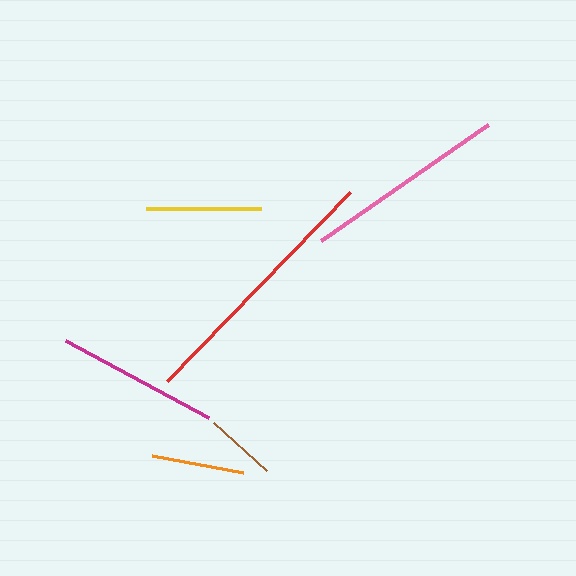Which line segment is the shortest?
The brown line is the shortest at approximately 72 pixels.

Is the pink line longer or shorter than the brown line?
The pink line is longer than the brown line.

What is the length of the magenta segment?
The magenta segment is approximately 163 pixels long.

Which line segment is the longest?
The red line is the longest at approximately 263 pixels.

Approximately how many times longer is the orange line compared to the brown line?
The orange line is approximately 1.3 times the length of the brown line.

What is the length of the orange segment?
The orange segment is approximately 92 pixels long.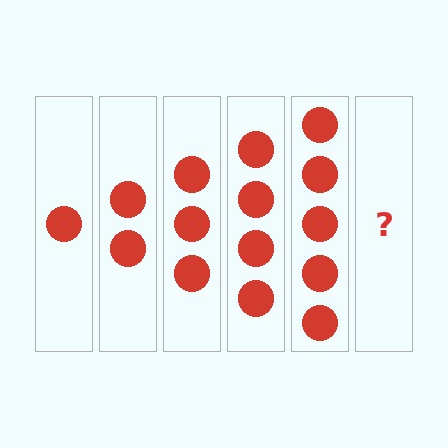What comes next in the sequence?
The next element should be 6 circles.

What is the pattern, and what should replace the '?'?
The pattern is that each step adds one more circle. The '?' should be 6 circles.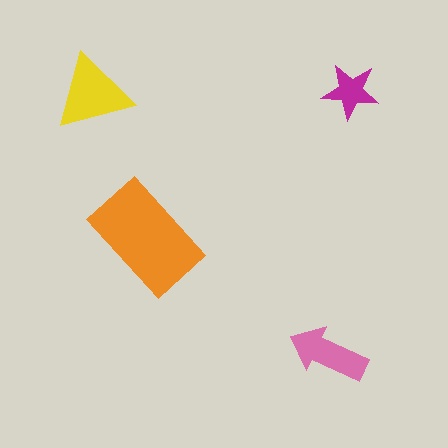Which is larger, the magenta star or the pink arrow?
The pink arrow.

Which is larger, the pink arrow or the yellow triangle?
The yellow triangle.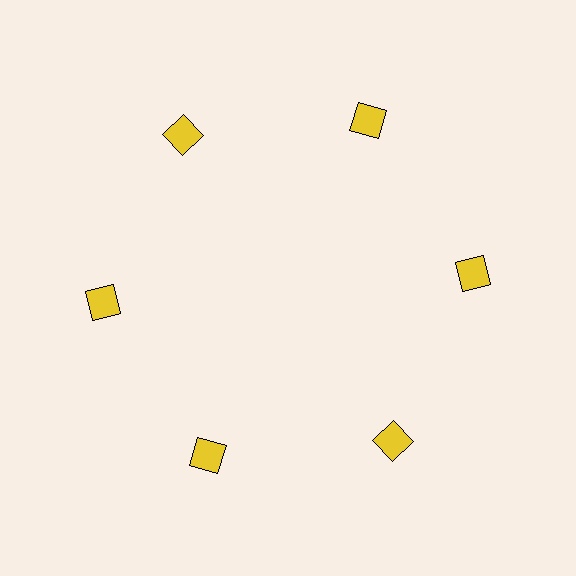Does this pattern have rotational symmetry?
Yes, this pattern has 6-fold rotational symmetry. It looks the same after rotating 60 degrees around the center.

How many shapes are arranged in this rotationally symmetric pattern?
There are 6 shapes, arranged in 6 groups of 1.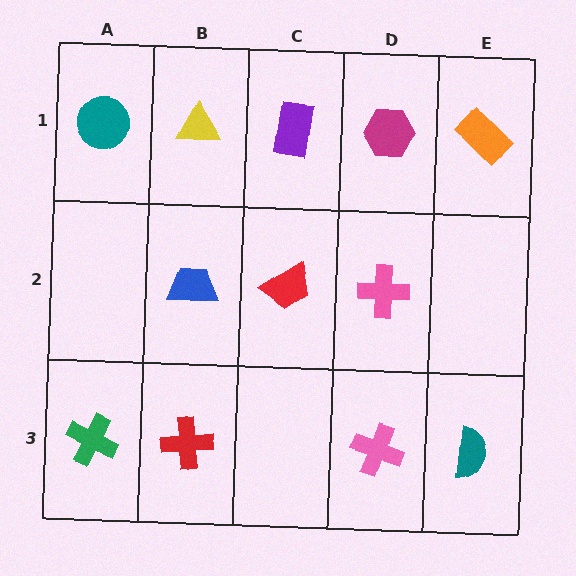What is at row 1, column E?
An orange rectangle.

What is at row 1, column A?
A teal circle.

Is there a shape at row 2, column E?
No, that cell is empty.